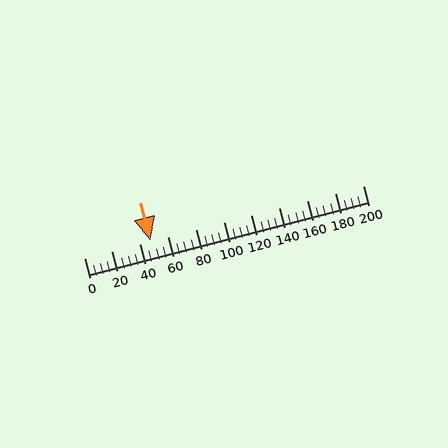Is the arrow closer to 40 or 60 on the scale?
The arrow is closer to 40.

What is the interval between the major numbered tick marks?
The major tick marks are spaced 20 units apart.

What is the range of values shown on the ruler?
The ruler shows values from 0 to 200.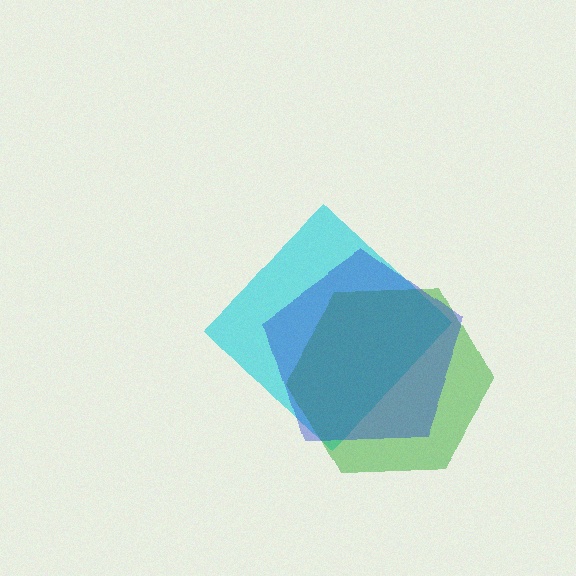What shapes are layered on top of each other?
The layered shapes are: a cyan diamond, a green hexagon, a blue pentagon.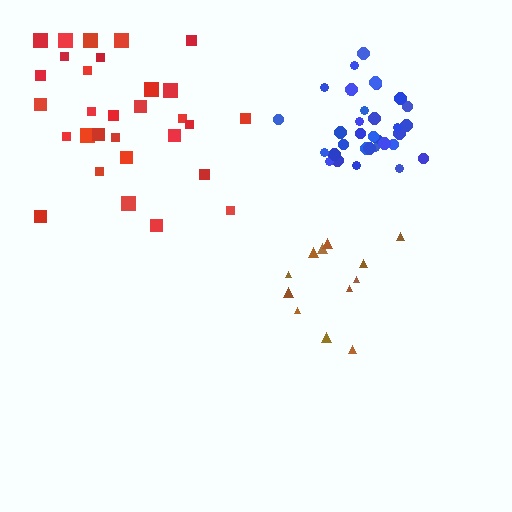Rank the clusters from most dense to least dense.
blue, red, brown.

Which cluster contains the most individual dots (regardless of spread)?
Blue (33).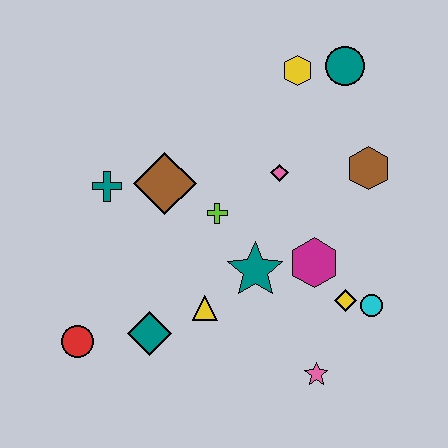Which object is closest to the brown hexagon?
The pink diamond is closest to the brown hexagon.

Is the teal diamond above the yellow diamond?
No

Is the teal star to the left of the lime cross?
No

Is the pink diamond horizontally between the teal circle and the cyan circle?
No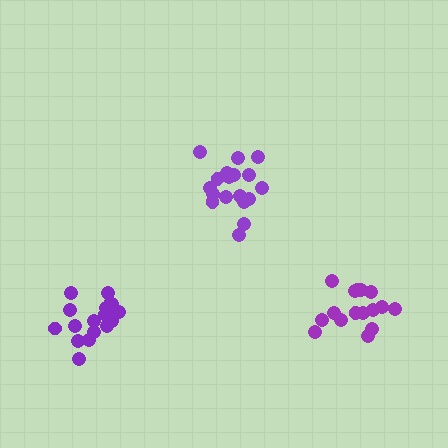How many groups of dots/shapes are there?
There are 3 groups.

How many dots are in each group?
Group 1: 18 dots, Group 2: 16 dots, Group 3: 17 dots (51 total).